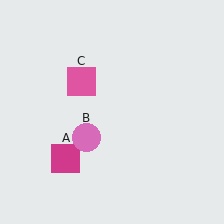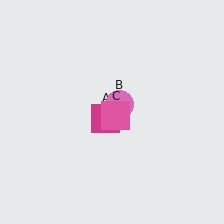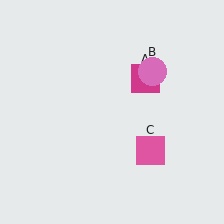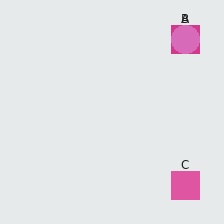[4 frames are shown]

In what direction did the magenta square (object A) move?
The magenta square (object A) moved up and to the right.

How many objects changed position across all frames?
3 objects changed position: magenta square (object A), pink circle (object B), pink square (object C).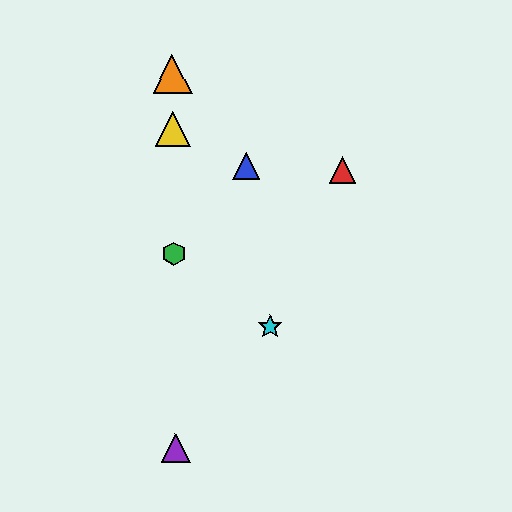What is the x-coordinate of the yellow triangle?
The yellow triangle is at x≈173.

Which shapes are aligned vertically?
The green hexagon, the yellow triangle, the purple triangle, the orange triangle are aligned vertically.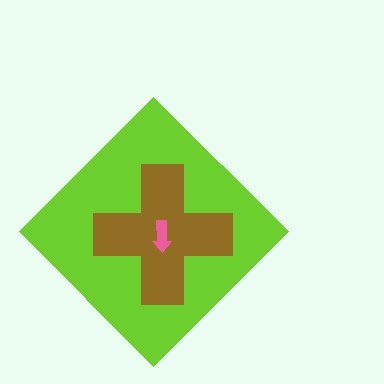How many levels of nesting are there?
3.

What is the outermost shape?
The lime diamond.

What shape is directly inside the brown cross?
The pink arrow.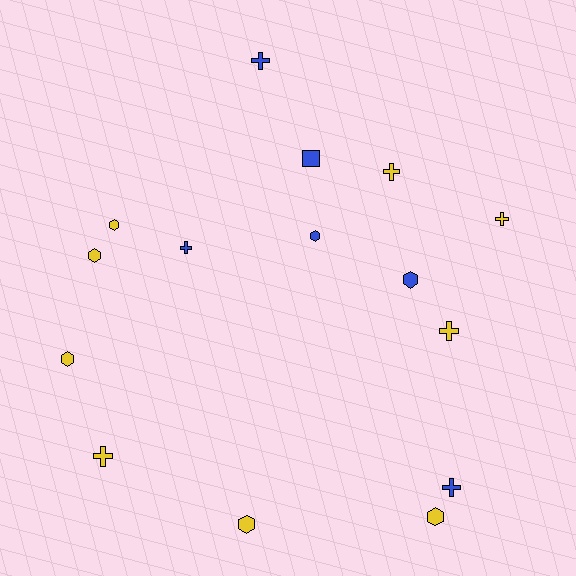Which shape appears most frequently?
Hexagon, with 7 objects.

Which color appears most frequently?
Yellow, with 9 objects.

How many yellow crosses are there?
There are 4 yellow crosses.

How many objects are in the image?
There are 15 objects.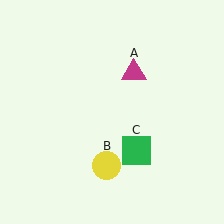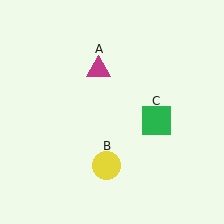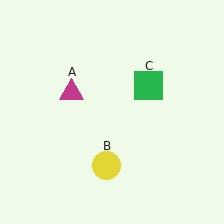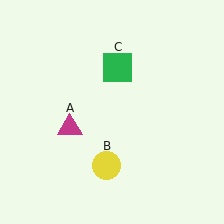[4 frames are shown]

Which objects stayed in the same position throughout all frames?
Yellow circle (object B) remained stationary.